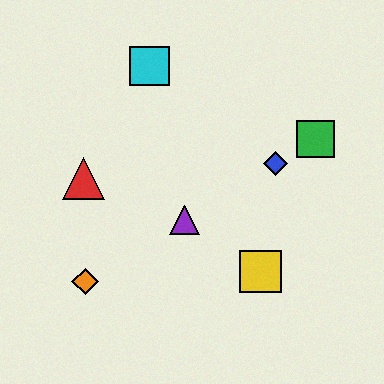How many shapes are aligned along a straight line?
4 shapes (the blue diamond, the green square, the purple triangle, the orange diamond) are aligned along a straight line.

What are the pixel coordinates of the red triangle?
The red triangle is at (83, 179).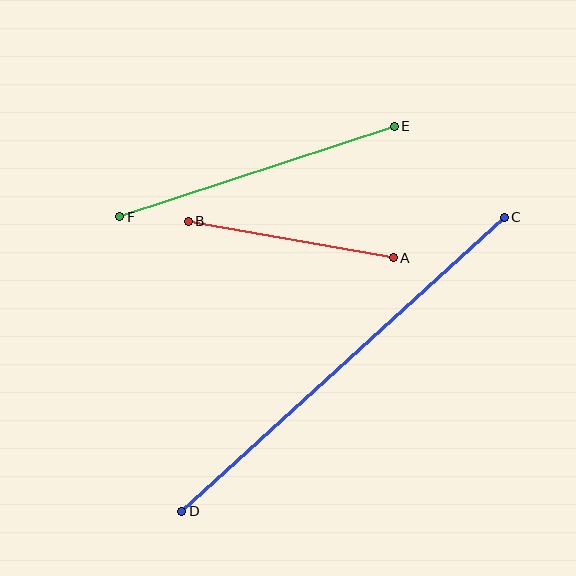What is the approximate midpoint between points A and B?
The midpoint is at approximately (291, 239) pixels.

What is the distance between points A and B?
The distance is approximately 208 pixels.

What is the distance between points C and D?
The distance is approximately 437 pixels.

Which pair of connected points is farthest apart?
Points C and D are farthest apart.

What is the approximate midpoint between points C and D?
The midpoint is at approximately (343, 364) pixels.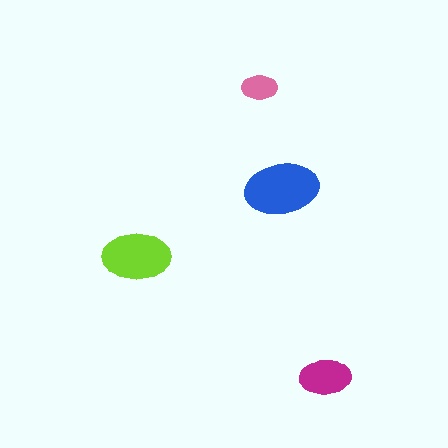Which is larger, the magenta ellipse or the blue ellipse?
The blue one.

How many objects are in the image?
There are 4 objects in the image.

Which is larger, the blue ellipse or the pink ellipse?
The blue one.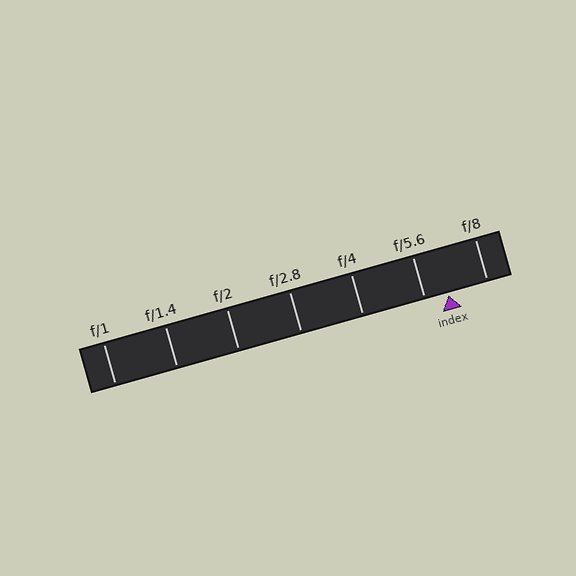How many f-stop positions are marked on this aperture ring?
There are 7 f-stop positions marked.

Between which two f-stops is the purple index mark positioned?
The index mark is between f/5.6 and f/8.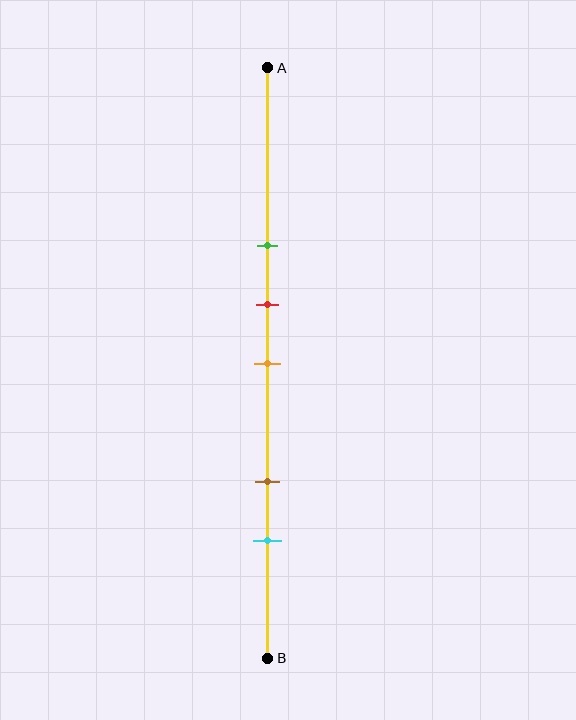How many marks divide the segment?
There are 5 marks dividing the segment.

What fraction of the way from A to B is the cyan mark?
The cyan mark is approximately 80% (0.8) of the way from A to B.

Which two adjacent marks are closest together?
The red and orange marks are the closest adjacent pair.